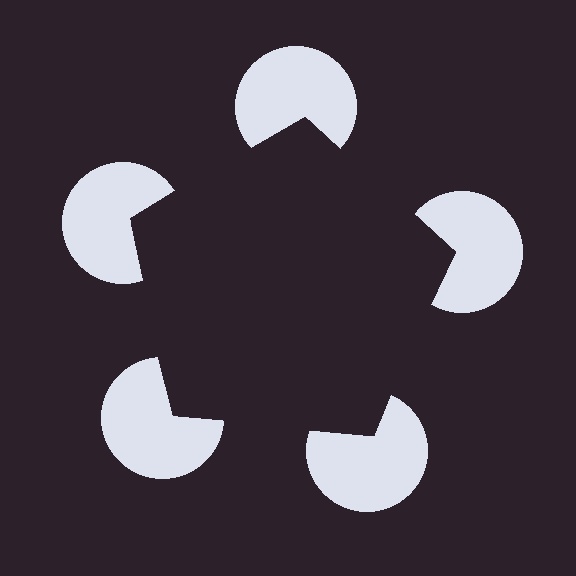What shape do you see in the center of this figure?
An illusory pentagon — its edges are inferred from the aligned wedge cuts in the pac-man discs, not physically drawn.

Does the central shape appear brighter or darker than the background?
It typically appears slightly darker than the background, even though no actual brightness change is drawn.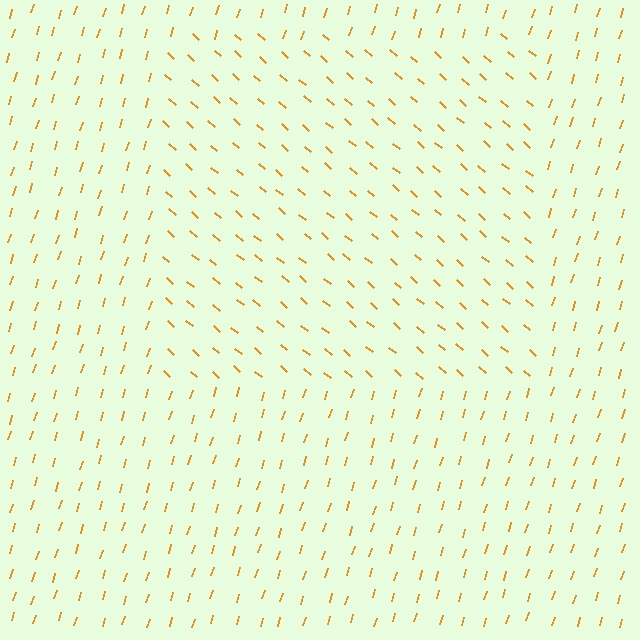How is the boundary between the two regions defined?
The boundary is defined purely by a change in line orientation (approximately 66 degrees difference). All lines are the same color and thickness.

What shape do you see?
I see a rectangle.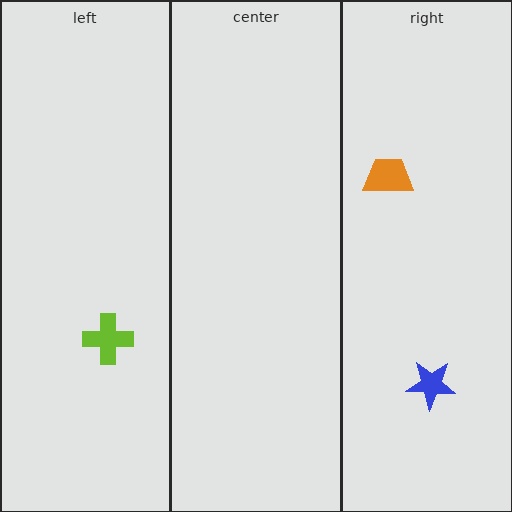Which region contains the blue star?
The right region.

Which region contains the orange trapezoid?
The right region.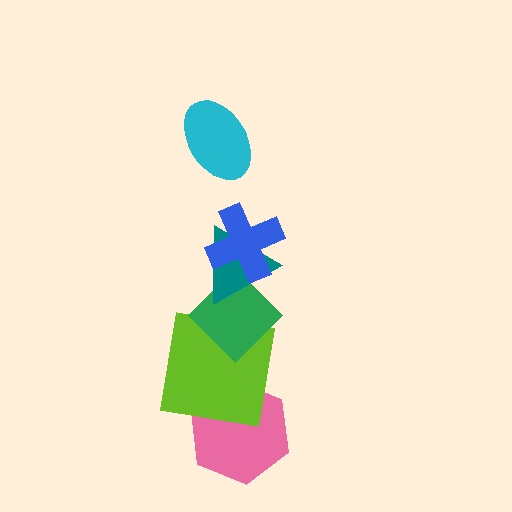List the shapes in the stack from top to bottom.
From top to bottom: the cyan ellipse, the blue cross, the teal triangle, the green diamond, the lime square, the pink hexagon.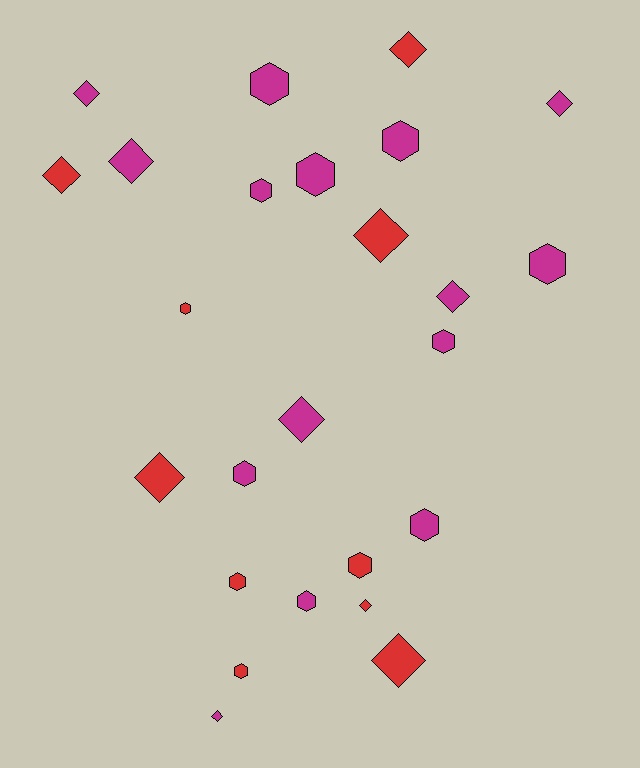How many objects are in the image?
There are 25 objects.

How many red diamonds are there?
There are 6 red diamonds.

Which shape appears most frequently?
Hexagon, with 13 objects.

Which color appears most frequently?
Magenta, with 15 objects.